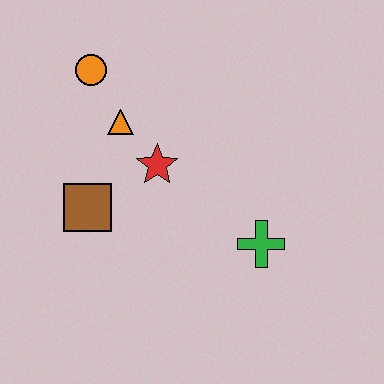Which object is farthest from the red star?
The green cross is farthest from the red star.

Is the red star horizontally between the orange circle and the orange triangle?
No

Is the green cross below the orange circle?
Yes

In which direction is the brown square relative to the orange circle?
The brown square is below the orange circle.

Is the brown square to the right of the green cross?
No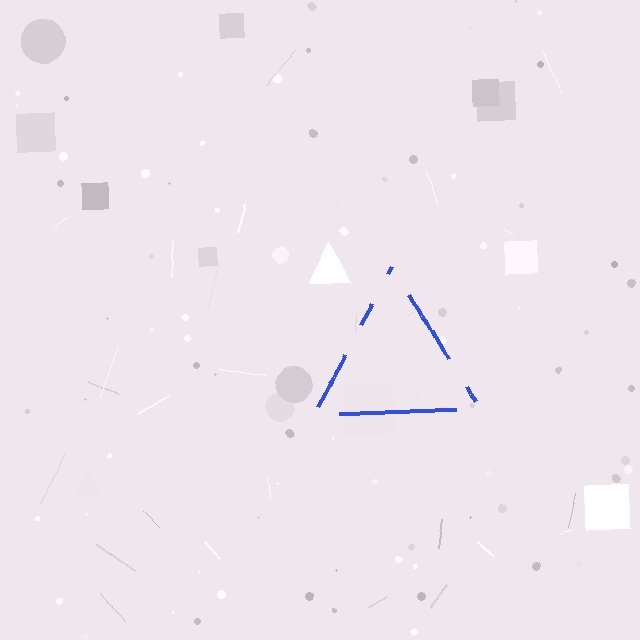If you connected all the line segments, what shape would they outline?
They would outline a triangle.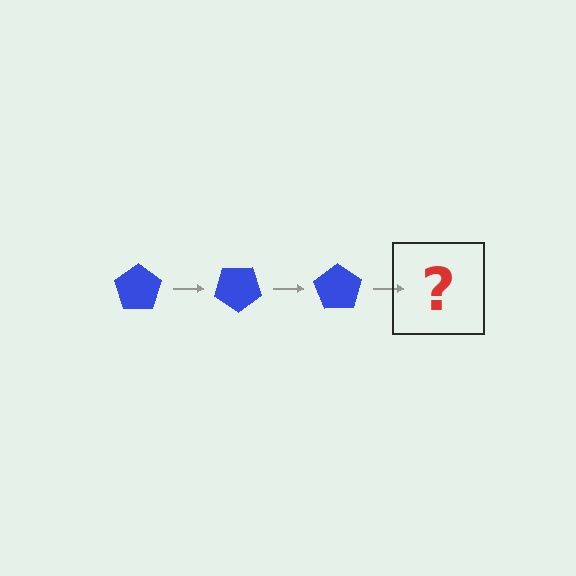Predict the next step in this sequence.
The next step is a blue pentagon rotated 105 degrees.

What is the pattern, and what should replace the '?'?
The pattern is that the pentagon rotates 35 degrees each step. The '?' should be a blue pentagon rotated 105 degrees.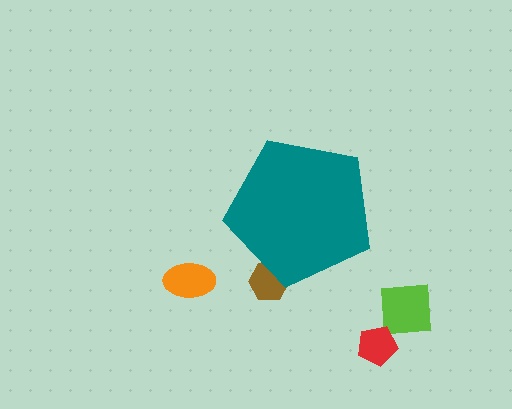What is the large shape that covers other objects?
A teal pentagon.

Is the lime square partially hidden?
No, the lime square is fully visible.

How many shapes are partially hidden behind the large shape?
1 shape is partially hidden.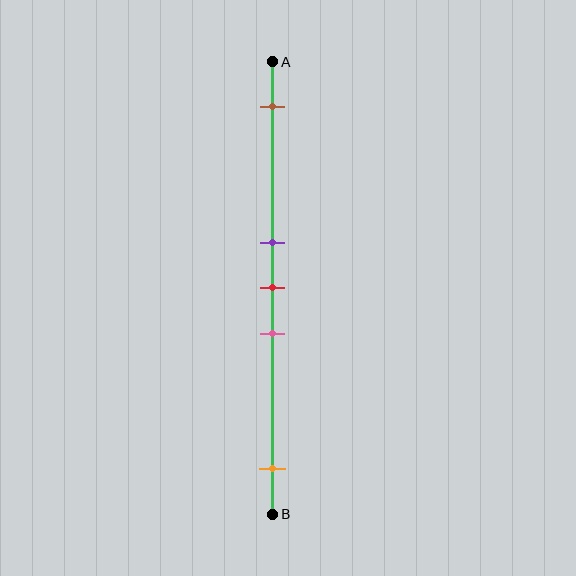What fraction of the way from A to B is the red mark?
The red mark is approximately 50% (0.5) of the way from A to B.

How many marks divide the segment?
There are 5 marks dividing the segment.